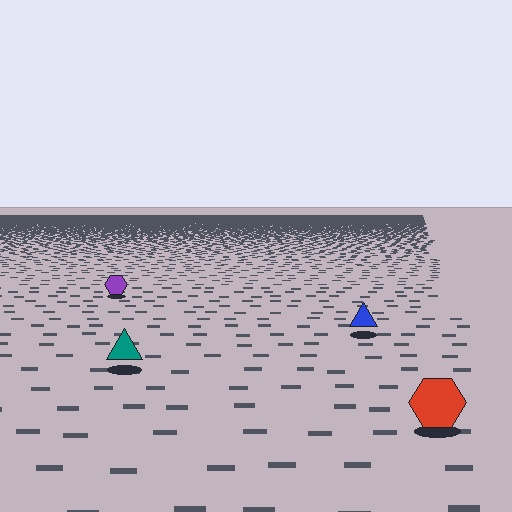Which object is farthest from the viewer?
The purple hexagon is farthest from the viewer. It appears smaller and the ground texture around it is denser.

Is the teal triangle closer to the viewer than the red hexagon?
No. The red hexagon is closer — you can tell from the texture gradient: the ground texture is coarser near it.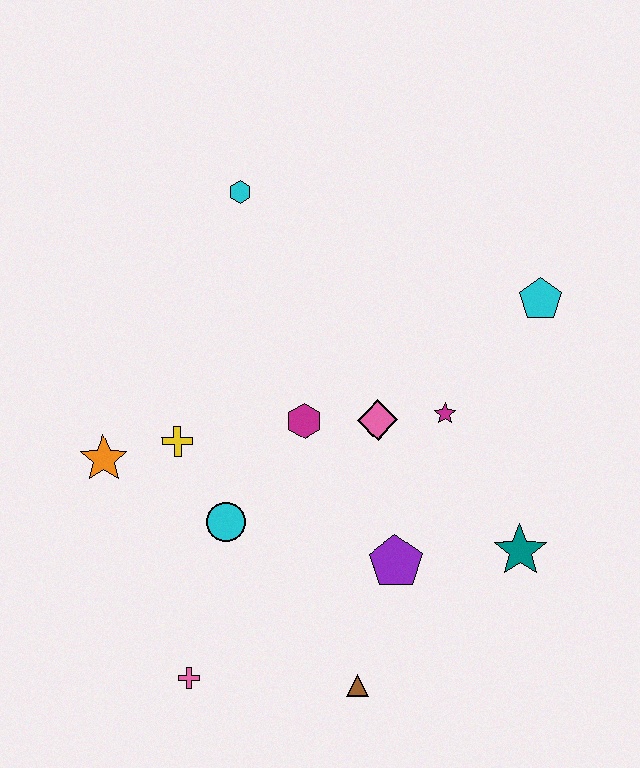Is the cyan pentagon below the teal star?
No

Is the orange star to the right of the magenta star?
No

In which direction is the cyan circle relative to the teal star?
The cyan circle is to the left of the teal star.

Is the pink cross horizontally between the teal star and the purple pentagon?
No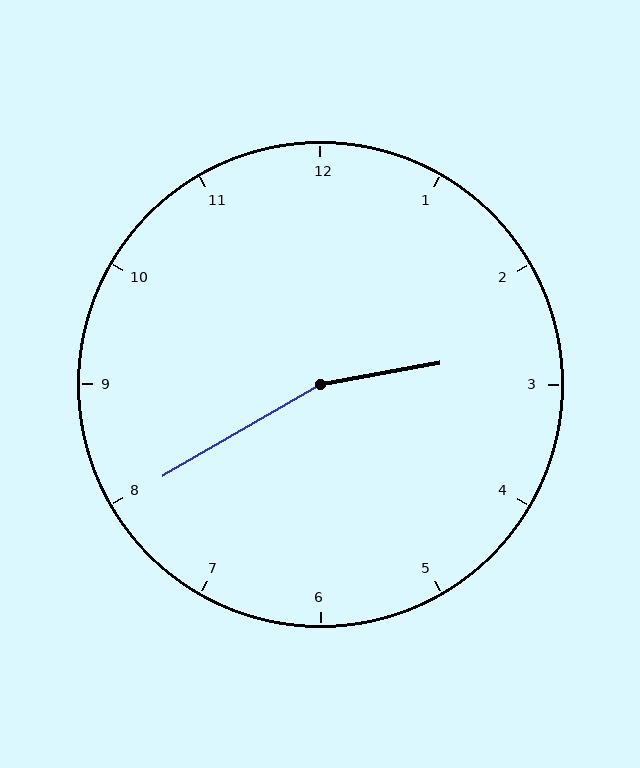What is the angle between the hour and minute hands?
Approximately 160 degrees.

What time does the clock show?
2:40.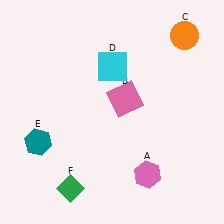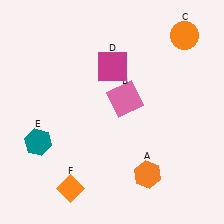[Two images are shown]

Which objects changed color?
A changed from pink to orange. D changed from cyan to magenta. F changed from green to orange.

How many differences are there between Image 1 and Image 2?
There are 3 differences between the two images.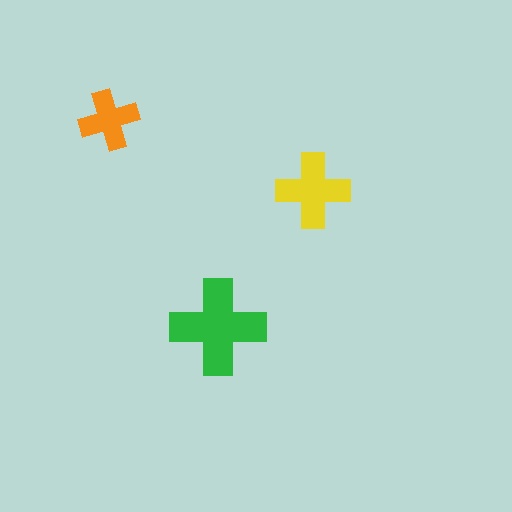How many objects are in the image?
There are 3 objects in the image.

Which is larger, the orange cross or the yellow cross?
The yellow one.